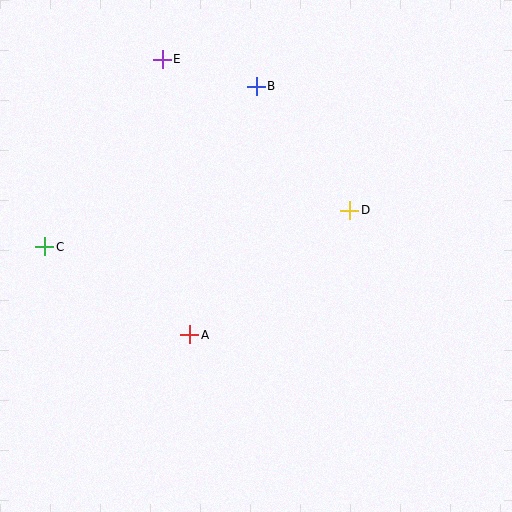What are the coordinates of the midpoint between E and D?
The midpoint between E and D is at (256, 135).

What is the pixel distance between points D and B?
The distance between D and B is 155 pixels.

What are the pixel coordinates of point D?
Point D is at (350, 210).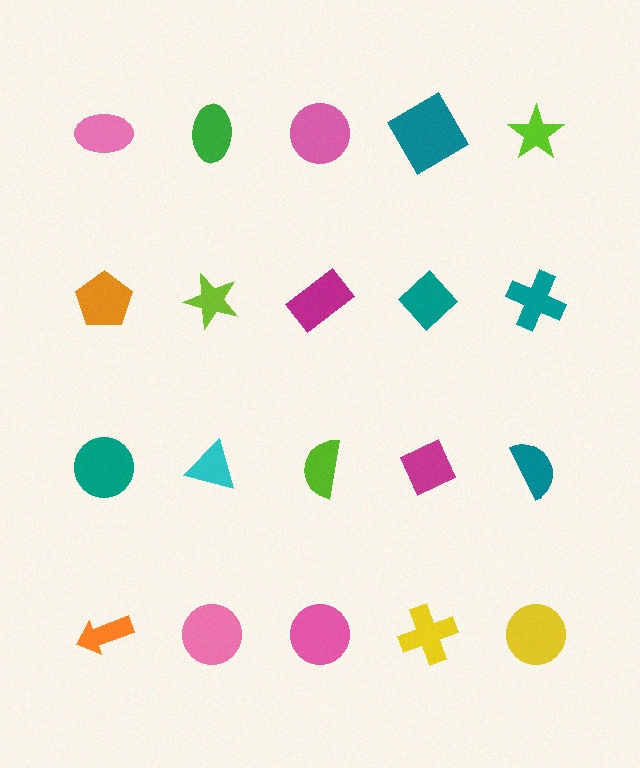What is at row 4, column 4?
A yellow cross.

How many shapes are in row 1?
5 shapes.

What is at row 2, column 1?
An orange pentagon.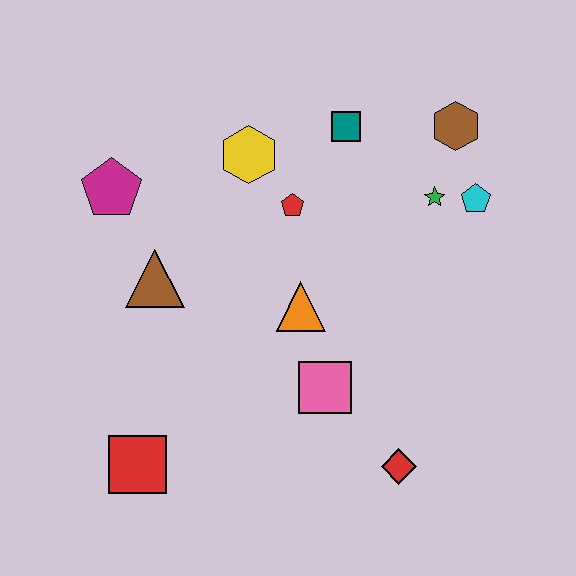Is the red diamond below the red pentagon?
Yes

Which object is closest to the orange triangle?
The pink square is closest to the orange triangle.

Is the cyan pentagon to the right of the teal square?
Yes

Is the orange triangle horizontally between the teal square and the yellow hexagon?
Yes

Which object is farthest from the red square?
The brown hexagon is farthest from the red square.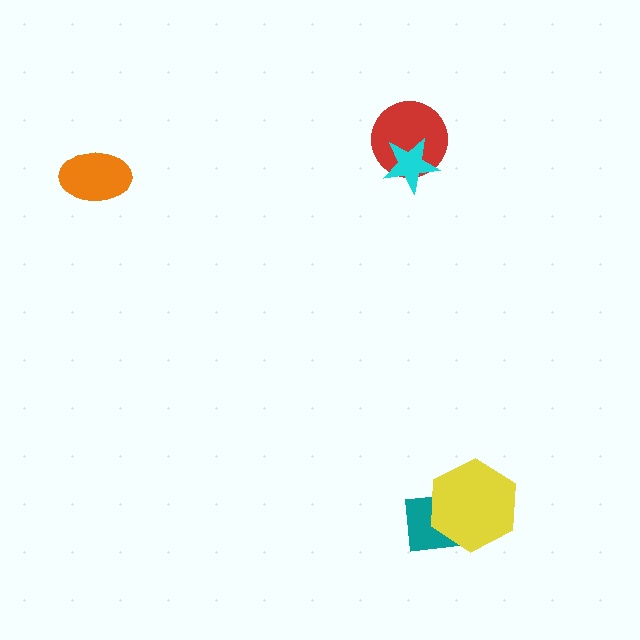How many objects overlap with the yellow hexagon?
1 object overlaps with the yellow hexagon.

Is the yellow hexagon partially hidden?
No, no other shape covers it.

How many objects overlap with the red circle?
1 object overlaps with the red circle.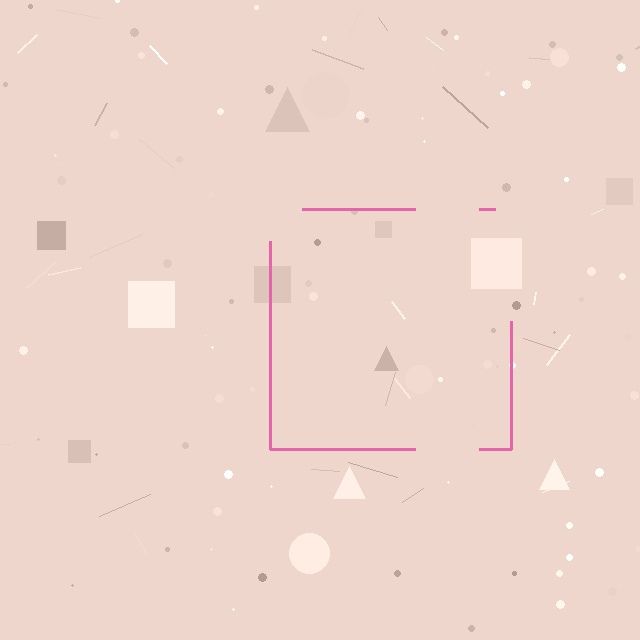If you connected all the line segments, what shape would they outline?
They would outline a square.